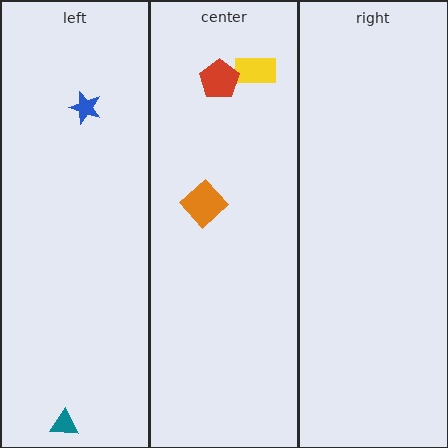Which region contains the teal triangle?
The left region.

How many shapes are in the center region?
3.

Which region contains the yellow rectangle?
The center region.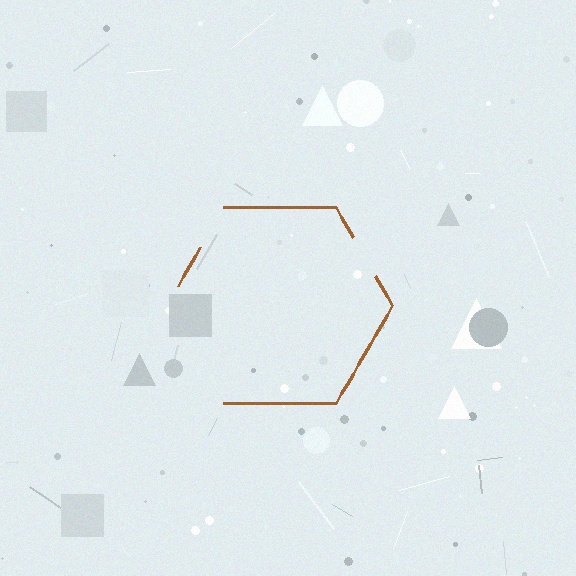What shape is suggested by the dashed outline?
The dashed outline suggests a hexagon.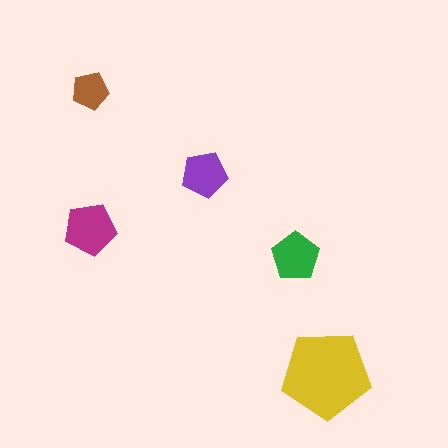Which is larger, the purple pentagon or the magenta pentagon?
The magenta one.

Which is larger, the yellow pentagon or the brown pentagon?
The yellow one.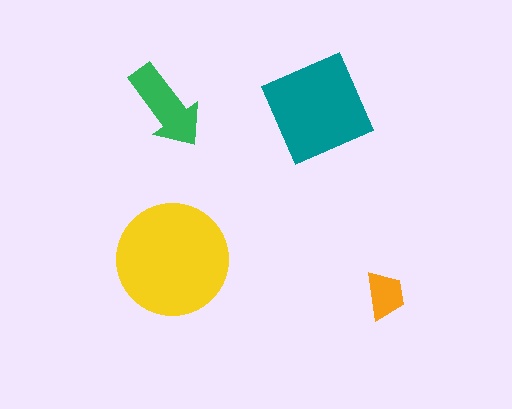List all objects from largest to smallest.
The yellow circle, the teal diamond, the green arrow, the orange trapezoid.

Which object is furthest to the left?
The green arrow is leftmost.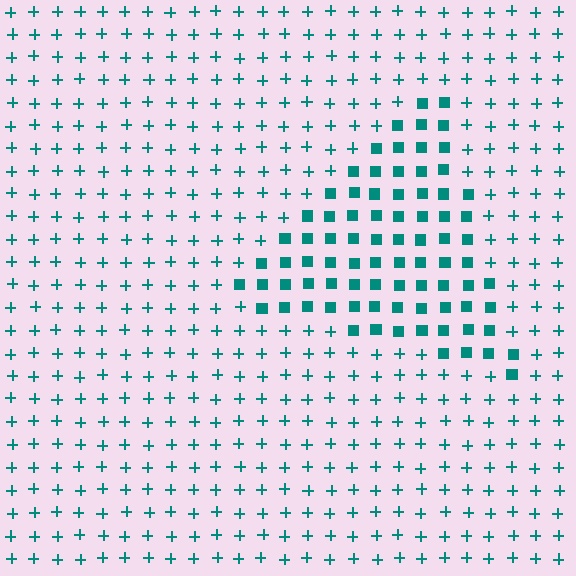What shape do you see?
I see a triangle.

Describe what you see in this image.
The image is filled with small teal elements arranged in a uniform grid. A triangle-shaped region contains squares, while the surrounding area contains plus signs. The boundary is defined purely by the change in element shape.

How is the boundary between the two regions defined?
The boundary is defined by a change in element shape: squares inside vs. plus signs outside. All elements share the same color and spacing.